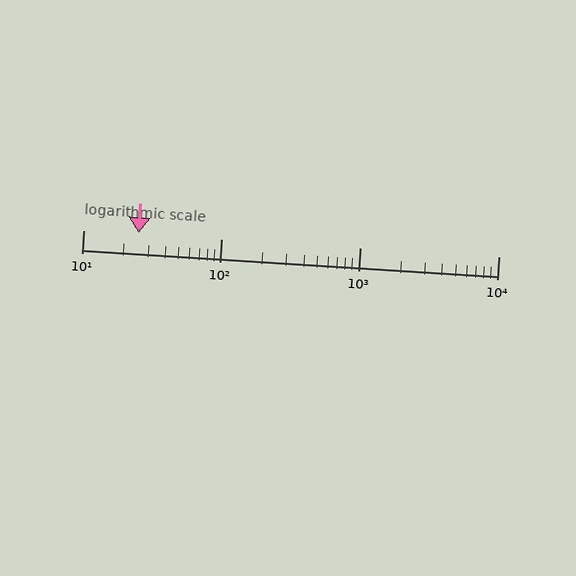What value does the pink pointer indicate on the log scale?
The pointer indicates approximately 25.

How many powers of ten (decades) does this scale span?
The scale spans 3 decades, from 10 to 10000.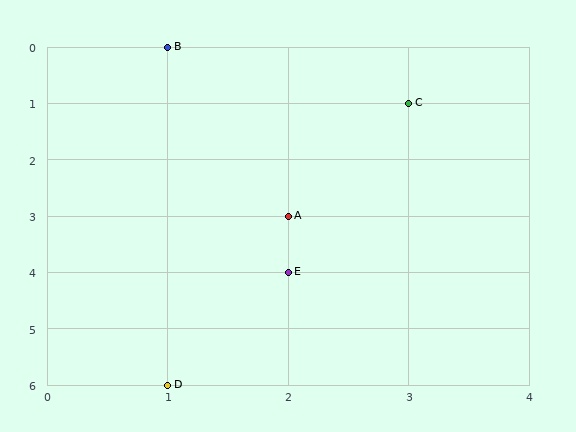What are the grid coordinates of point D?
Point D is at grid coordinates (1, 6).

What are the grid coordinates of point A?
Point A is at grid coordinates (2, 3).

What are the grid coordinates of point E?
Point E is at grid coordinates (2, 4).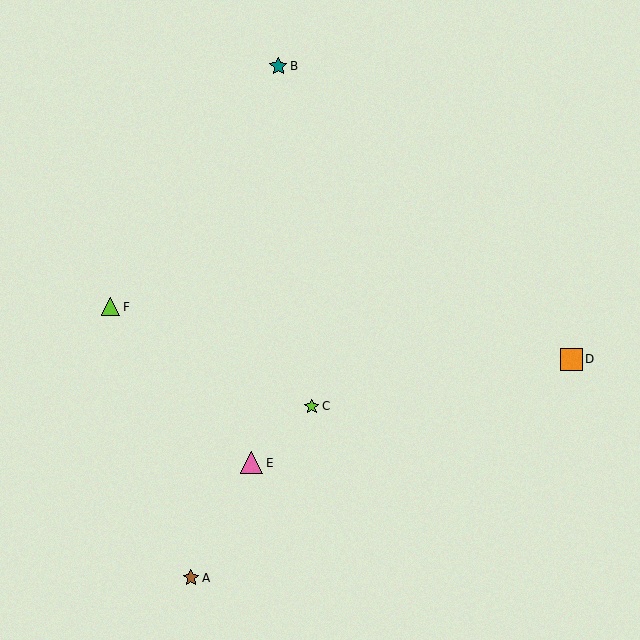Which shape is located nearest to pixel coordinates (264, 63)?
The teal star (labeled B) at (278, 66) is nearest to that location.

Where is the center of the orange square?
The center of the orange square is at (571, 359).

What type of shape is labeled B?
Shape B is a teal star.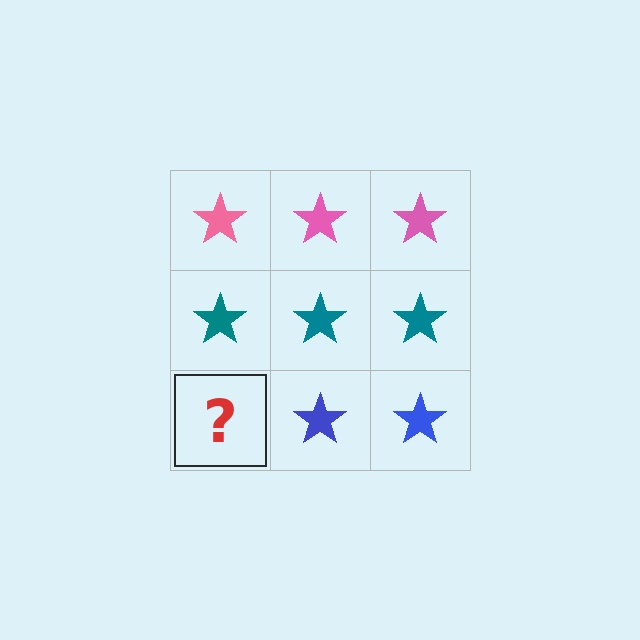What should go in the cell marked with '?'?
The missing cell should contain a blue star.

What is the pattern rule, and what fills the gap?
The rule is that each row has a consistent color. The gap should be filled with a blue star.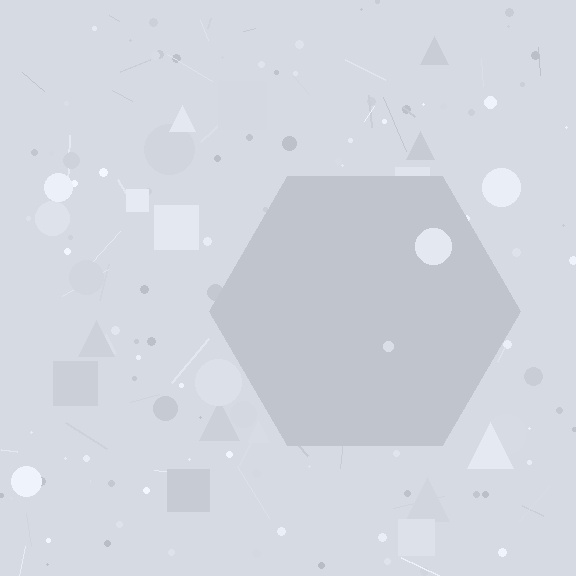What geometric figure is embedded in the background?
A hexagon is embedded in the background.